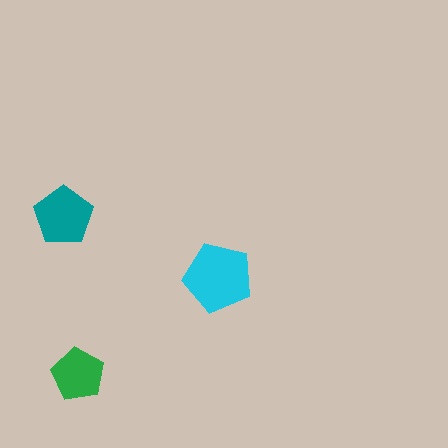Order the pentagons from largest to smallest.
the cyan one, the teal one, the green one.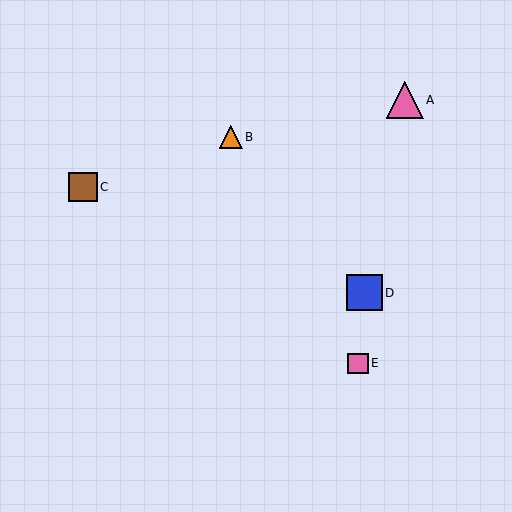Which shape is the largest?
The pink triangle (labeled A) is the largest.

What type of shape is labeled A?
Shape A is a pink triangle.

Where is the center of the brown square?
The center of the brown square is at (83, 187).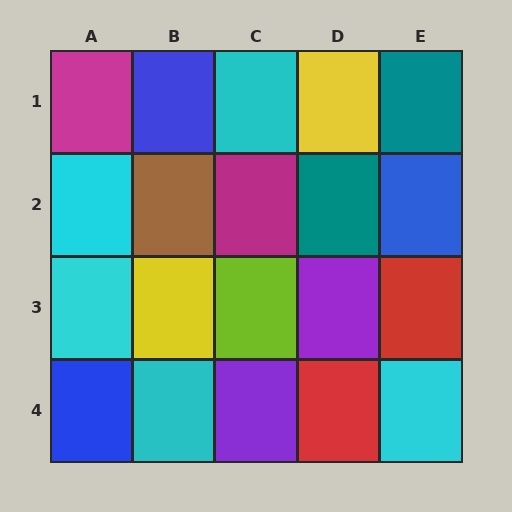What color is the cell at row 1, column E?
Teal.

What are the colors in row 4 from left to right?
Blue, cyan, purple, red, cyan.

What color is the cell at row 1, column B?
Blue.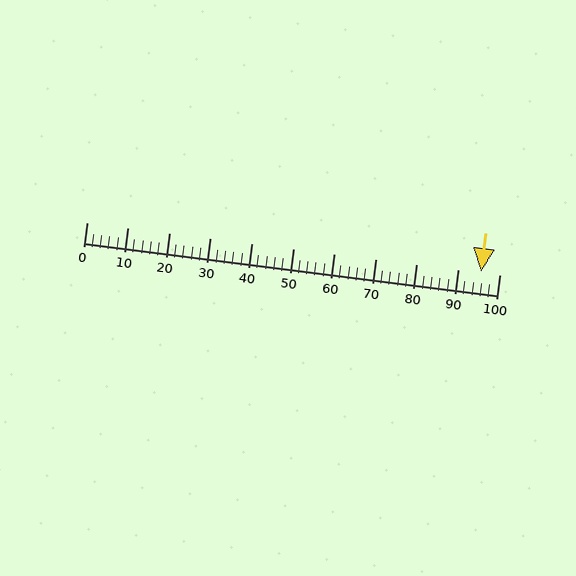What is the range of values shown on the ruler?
The ruler shows values from 0 to 100.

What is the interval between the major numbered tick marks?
The major tick marks are spaced 10 units apart.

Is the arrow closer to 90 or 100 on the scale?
The arrow is closer to 100.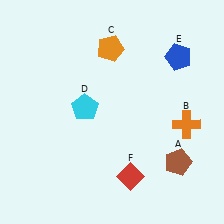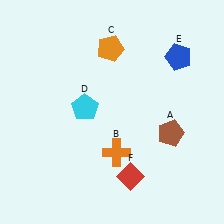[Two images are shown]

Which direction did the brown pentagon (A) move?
The brown pentagon (A) moved up.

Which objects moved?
The objects that moved are: the brown pentagon (A), the orange cross (B).